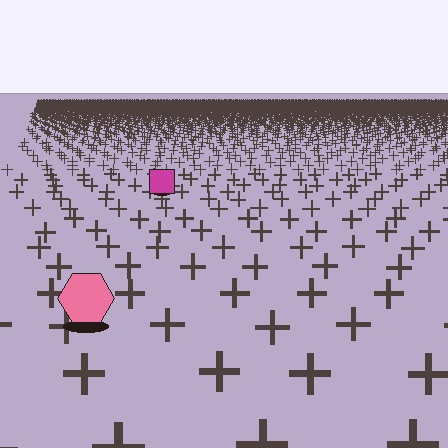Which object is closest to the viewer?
The pink hexagon is closest. The texture marks near it are larger and more spread out.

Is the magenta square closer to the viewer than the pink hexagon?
No. The pink hexagon is closer — you can tell from the texture gradient: the ground texture is coarser near it.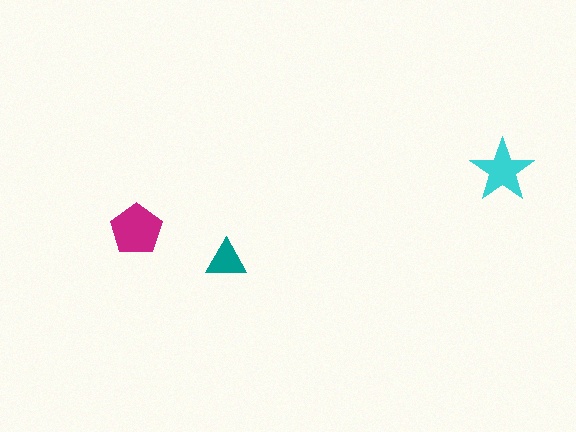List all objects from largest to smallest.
The magenta pentagon, the cyan star, the teal triangle.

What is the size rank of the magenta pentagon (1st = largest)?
1st.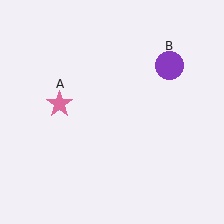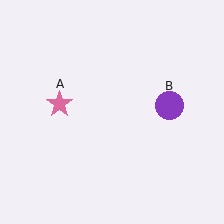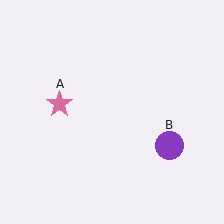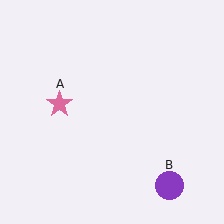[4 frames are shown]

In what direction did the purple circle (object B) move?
The purple circle (object B) moved down.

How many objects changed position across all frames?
1 object changed position: purple circle (object B).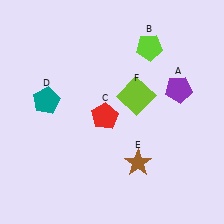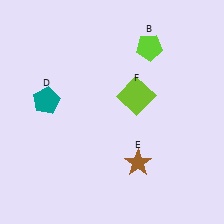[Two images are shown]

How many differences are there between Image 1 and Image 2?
There are 2 differences between the two images.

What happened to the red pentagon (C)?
The red pentagon (C) was removed in Image 2. It was in the bottom-left area of Image 1.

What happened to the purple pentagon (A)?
The purple pentagon (A) was removed in Image 2. It was in the top-right area of Image 1.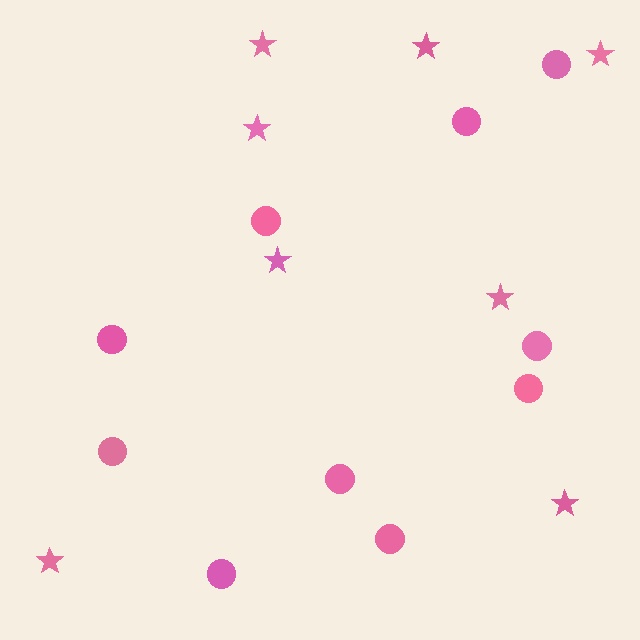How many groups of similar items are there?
There are 2 groups: one group of circles (10) and one group of stars (8).